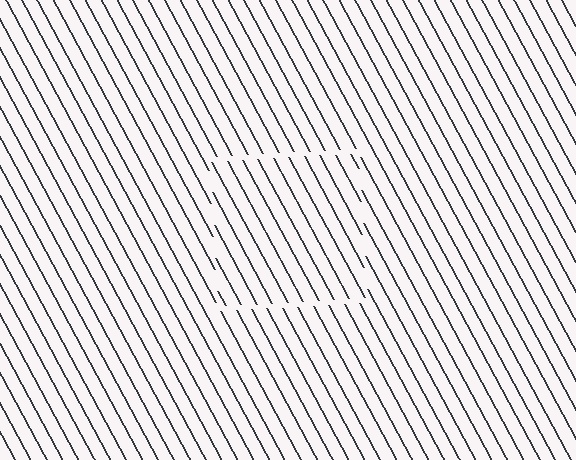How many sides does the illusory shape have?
4 sides — the line-ends trace a square.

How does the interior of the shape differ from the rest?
The interior of the shape contains the same grating, shifted by half a period — the contour is defined by the phase discontinuity where line-ends from the inner and outer gratings abut.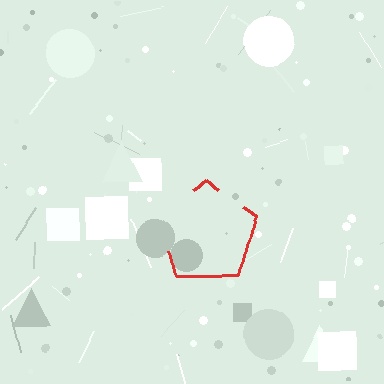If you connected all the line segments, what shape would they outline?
They would outline a pentagon.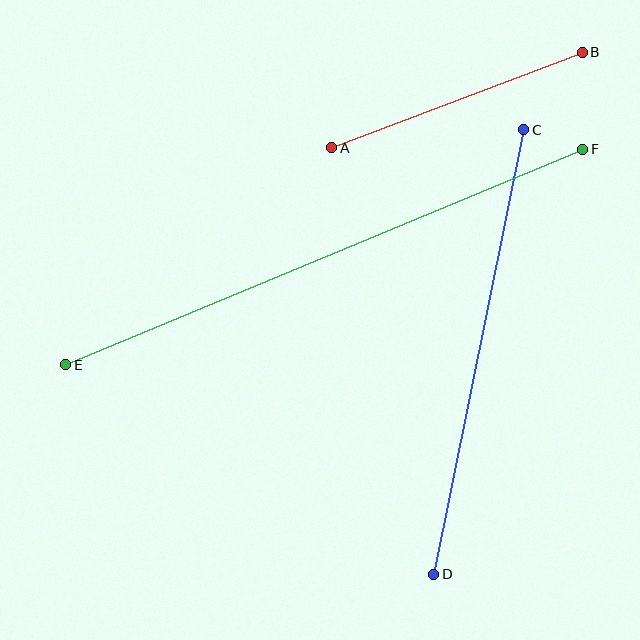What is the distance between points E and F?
The distance is approximately 560 pixels.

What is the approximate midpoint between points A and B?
The midpoint is at approximately (457, 100) pixels.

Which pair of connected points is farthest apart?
Points E and F are farthest apart.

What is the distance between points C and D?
The distance is approximately 454 pixels.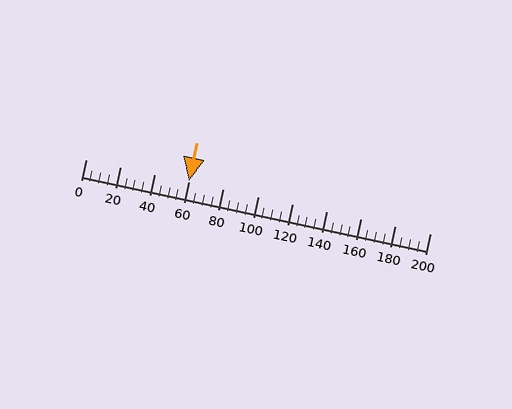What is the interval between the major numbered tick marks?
The major tick marks are spaced 20 units apart.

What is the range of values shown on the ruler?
The ruler shows values from 0 to 200.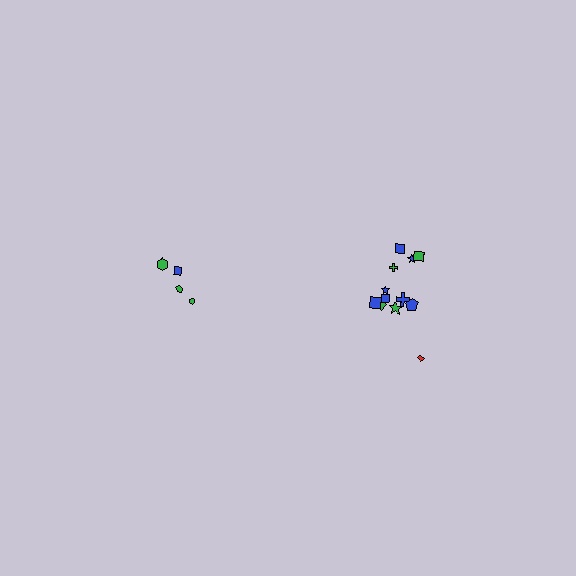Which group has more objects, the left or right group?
The right group.